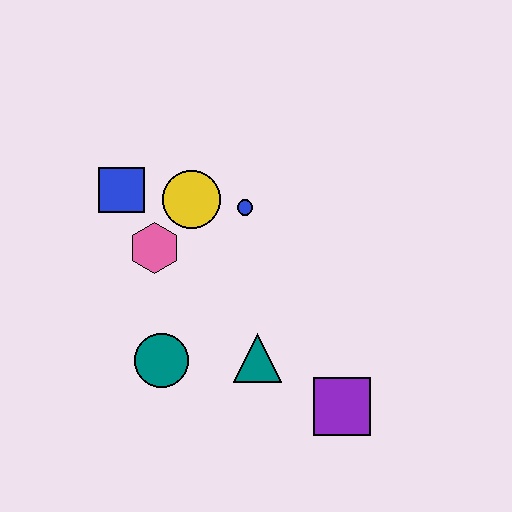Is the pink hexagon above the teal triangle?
Yes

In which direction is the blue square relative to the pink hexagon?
The blue square is above the pink hexagon.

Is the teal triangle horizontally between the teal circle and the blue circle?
No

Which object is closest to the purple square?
The teal triangle is closest to the purple square.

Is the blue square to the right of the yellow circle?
No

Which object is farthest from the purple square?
The blue square is farthest from the purple square.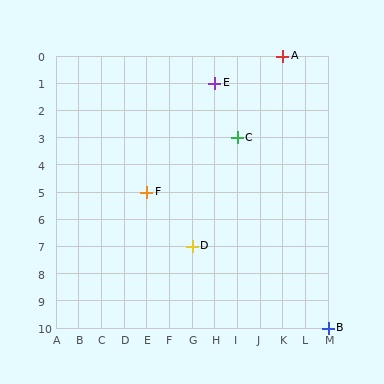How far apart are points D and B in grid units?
Points D and B are 6 columns and 3 rows apart (about 6.7 grid units diagonally).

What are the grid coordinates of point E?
Point E is at grid coordinates (H, 1).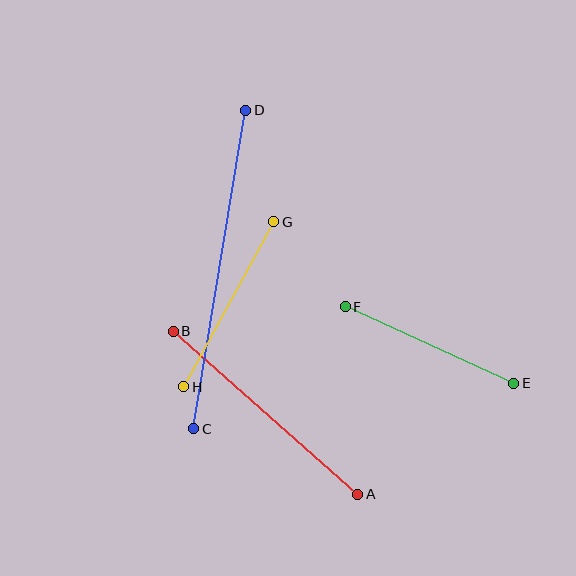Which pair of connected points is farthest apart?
Points C and D are farthest apart.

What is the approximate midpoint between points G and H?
The midpoint is at approximately (229, 304) pixels.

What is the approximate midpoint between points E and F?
The midpoint is at approximately (429, 345) pixels.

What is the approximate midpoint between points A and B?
The midpoint is at approximately (266, 413) pixels.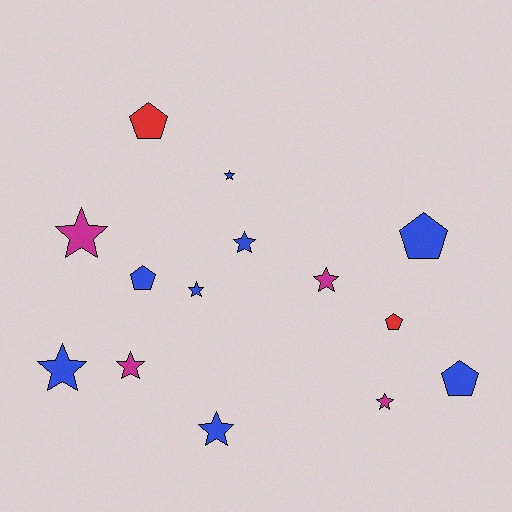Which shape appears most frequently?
Star, with 9 objects.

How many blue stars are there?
There are 5 blue stars.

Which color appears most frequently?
Blue, with 8 objects.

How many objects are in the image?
There are 14 objects.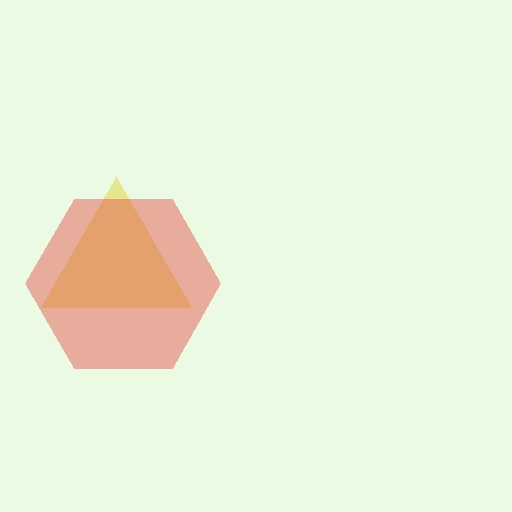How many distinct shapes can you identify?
There are 2 distinct shapes: a yellow triangle, a red hexagon.